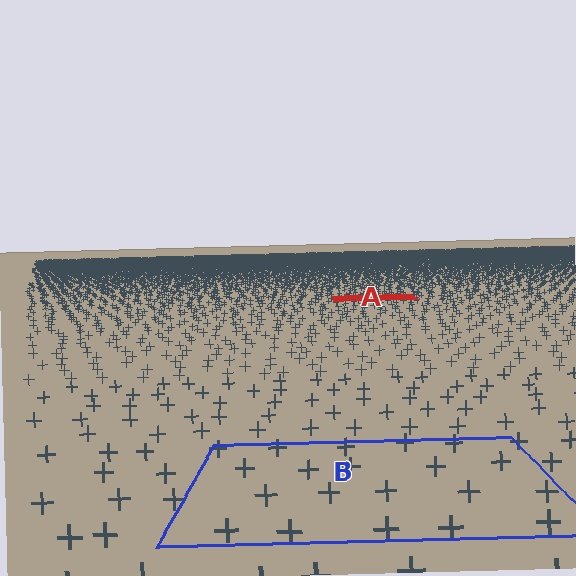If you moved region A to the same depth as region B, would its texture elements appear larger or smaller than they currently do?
They would appear larger. At a closer depth, the same texture elements are projected at a bigger on-screen size.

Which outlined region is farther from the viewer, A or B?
Region A is farther from the viewer — the texture elements inside it appear smaller and more densely packed.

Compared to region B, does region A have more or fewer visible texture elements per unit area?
Region A has more texture elements per unit area — they are packed more densely because it is farther away.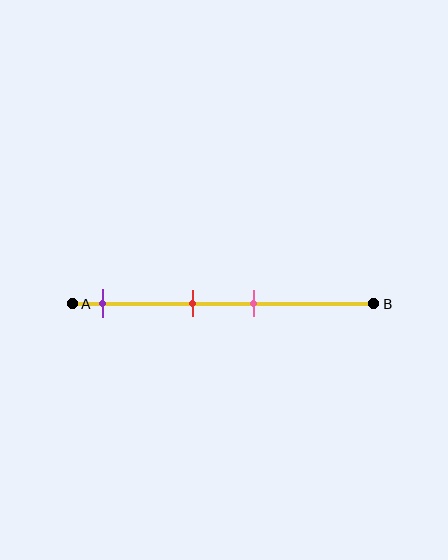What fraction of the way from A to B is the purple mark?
The purple mark is approximately 10% (0.1) of the way from A to B.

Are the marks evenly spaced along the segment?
No, the marks are not evenly spaced.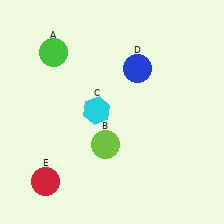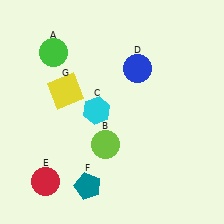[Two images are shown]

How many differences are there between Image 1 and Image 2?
There are 2 differences between the two images.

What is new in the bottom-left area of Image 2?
A teal pentagon (F) was added in the bottom-left area of Image 2.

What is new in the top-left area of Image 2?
A yellow square (G) was added in the top-left area of Image 2.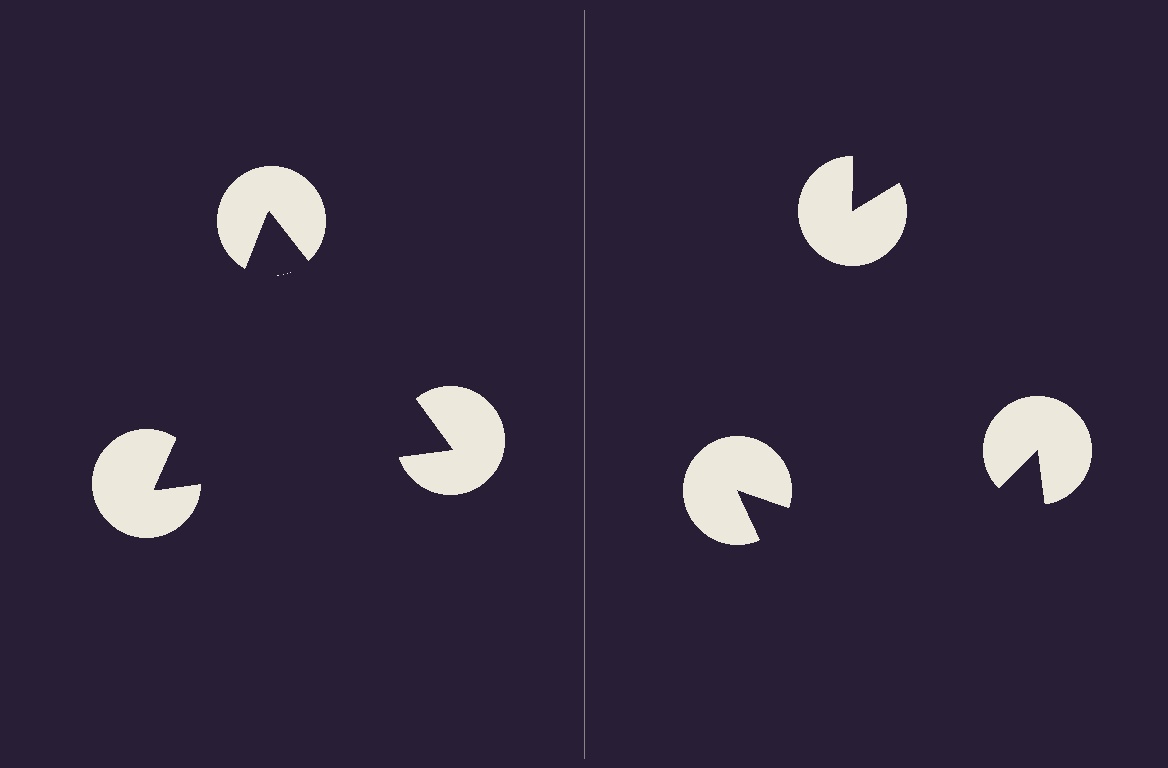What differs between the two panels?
The pac-man discs are positioned identically on both sides; only the wedge orientations differ. On the left they align to a triangle; on the right they are misaligned.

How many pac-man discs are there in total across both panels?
6 — 3 on each side.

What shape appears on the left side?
An illusory triangle.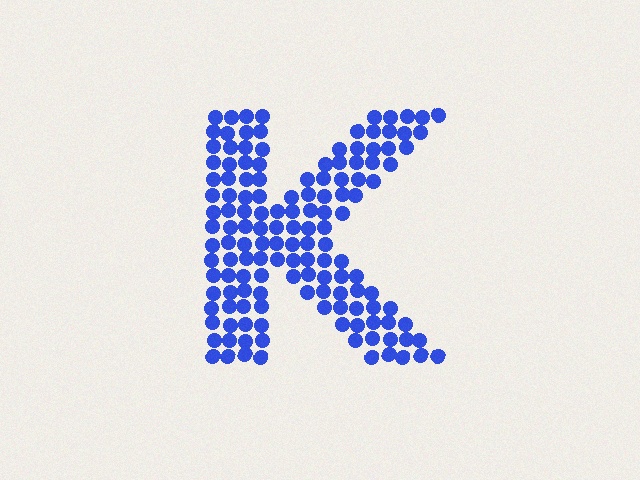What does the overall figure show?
The overall figure shows the letter K.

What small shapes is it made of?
It is made of small circles.